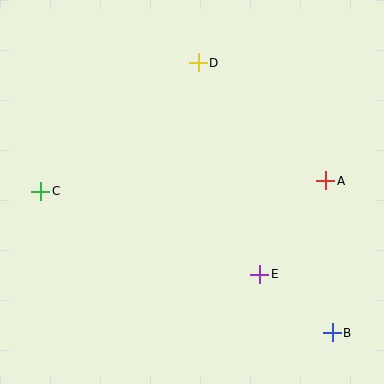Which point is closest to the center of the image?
Point E at (260, 274) is closest to the center.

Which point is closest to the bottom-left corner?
Point C is closest to the bottom-left corner.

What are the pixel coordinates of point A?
Point A is at (326, 181).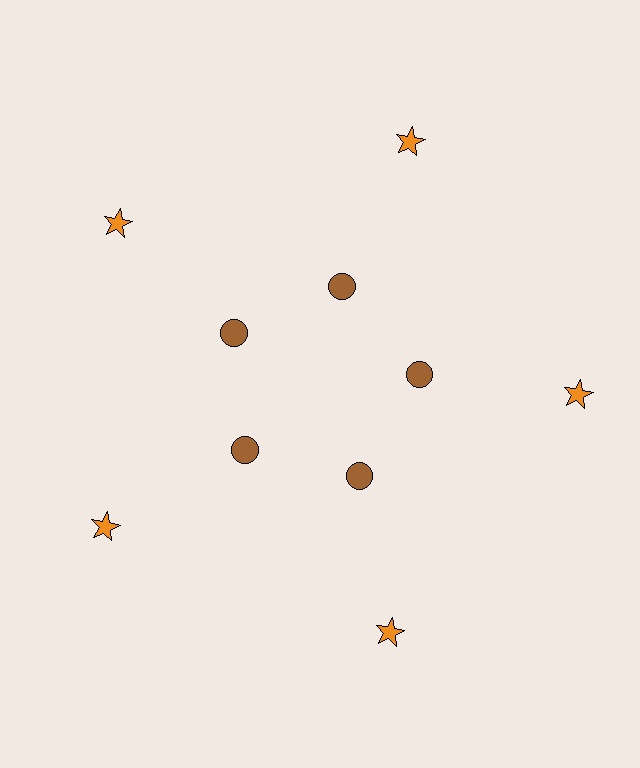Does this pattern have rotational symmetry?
Yes, this pattern has 5-fold rotational symmetry. It looks the same after rotating 72 degrees around the center.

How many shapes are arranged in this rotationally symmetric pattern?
There are 10 shapes, arranged in 5 groups of 2.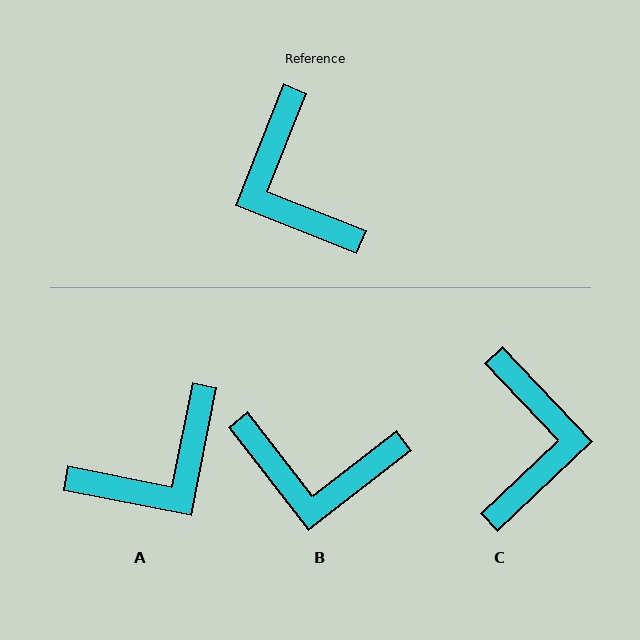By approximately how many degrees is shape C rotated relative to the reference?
Approximately 155 degrees counter-clockwise.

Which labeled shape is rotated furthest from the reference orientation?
C, about 155 degrees away.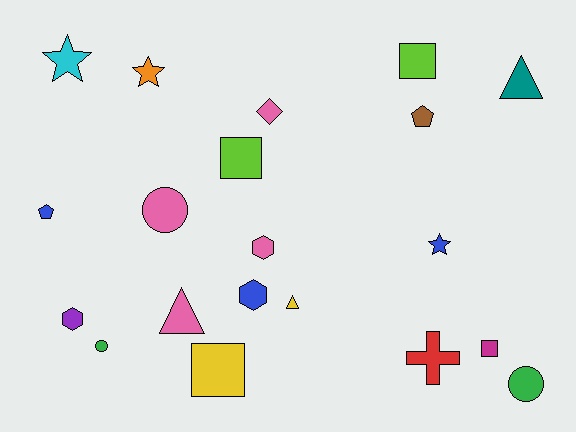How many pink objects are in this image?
There are 4 pink objects.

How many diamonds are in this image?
There is 1 diamond.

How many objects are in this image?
There are 20 objects.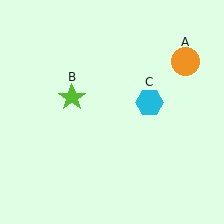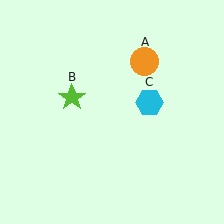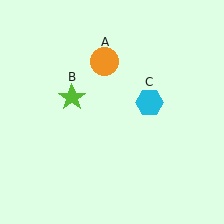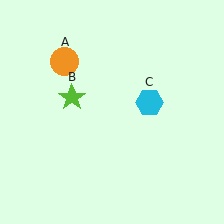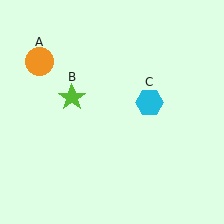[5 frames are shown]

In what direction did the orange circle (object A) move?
The orange circle (object A) moved left.